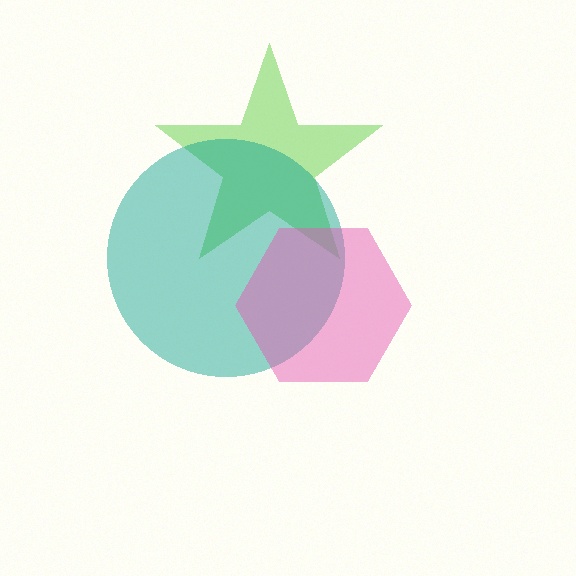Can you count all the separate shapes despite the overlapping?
Yes, there are 3 separate shapes.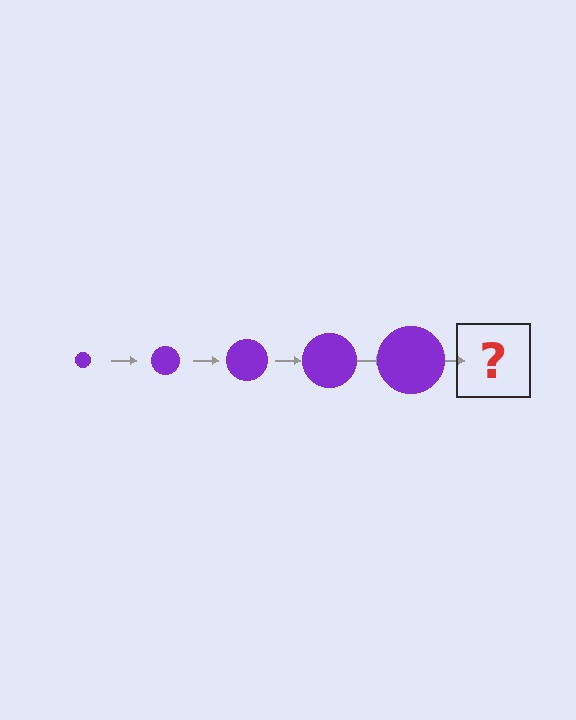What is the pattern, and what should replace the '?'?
The pattern is that the circle gets progressively larger each step. The '?' should be a purple circle, larger than the previous one.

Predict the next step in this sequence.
The next step is a purple circle, larger than the previous one.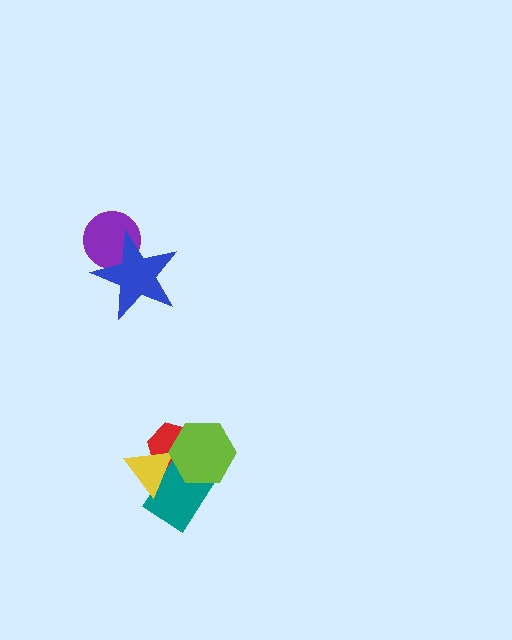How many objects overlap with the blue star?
1 object overlaps with the blue star.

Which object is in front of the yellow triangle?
The lime hexagon is in front of the yellow triangle.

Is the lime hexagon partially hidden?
No, no other shape covers it.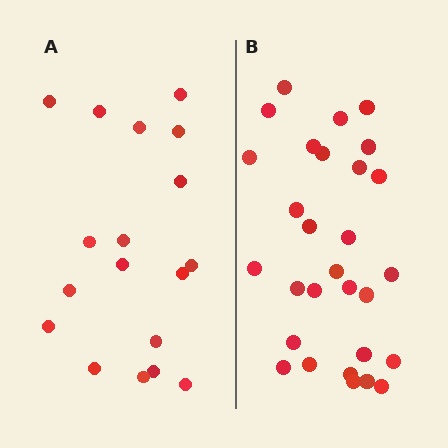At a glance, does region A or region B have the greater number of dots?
Region B (the right region) has more dots.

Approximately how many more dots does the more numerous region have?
Region B has roughly 12 or so more dots than region A.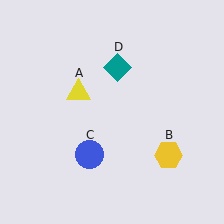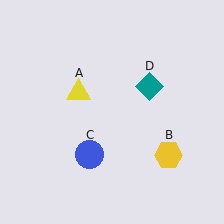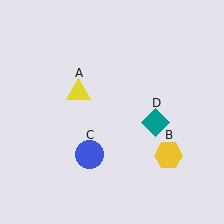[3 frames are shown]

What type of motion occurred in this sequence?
The teal diamond (object D) rotated clockwise around the center of the scene.